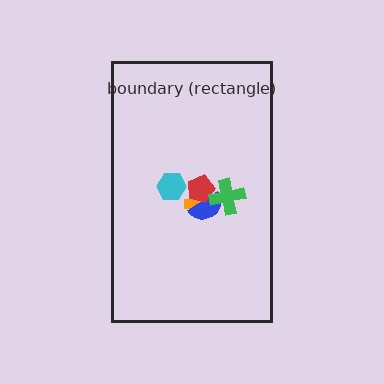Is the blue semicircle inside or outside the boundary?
Inside.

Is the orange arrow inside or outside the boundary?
Inside.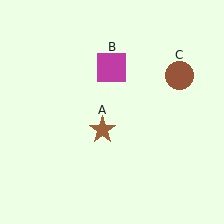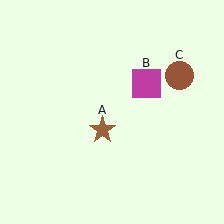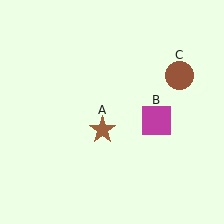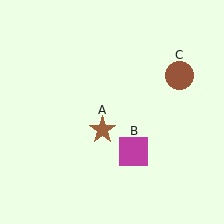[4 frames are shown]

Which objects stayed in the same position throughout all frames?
Brown star (object A) and brown circle (object C) remained stationary.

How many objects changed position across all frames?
1 object changed position: magenta square (object B).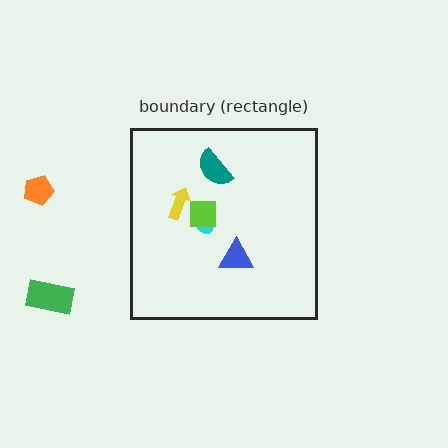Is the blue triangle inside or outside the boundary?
Inside.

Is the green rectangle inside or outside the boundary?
Outside.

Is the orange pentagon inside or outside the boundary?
Outside.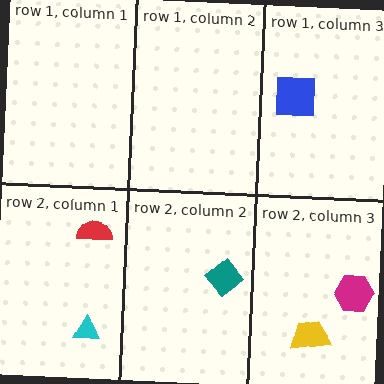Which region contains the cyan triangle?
The row 2, column 1 region.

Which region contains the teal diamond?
The row 2, column 2 region.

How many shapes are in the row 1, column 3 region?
1.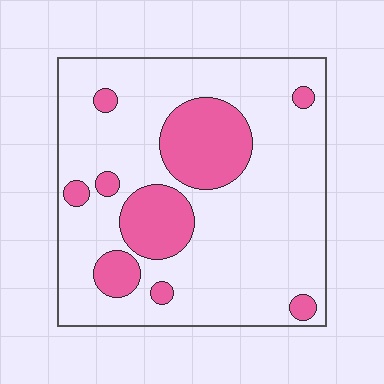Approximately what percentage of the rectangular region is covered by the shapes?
Approximately 20%.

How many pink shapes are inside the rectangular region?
9.